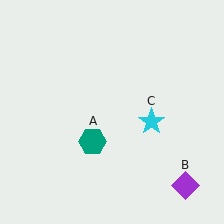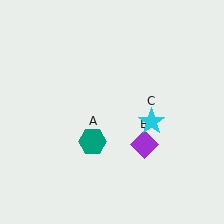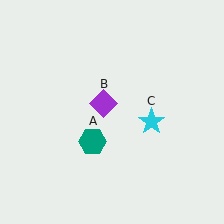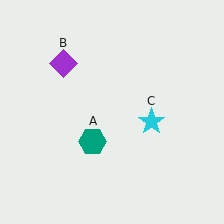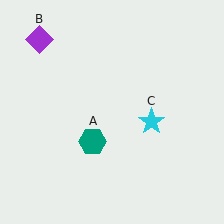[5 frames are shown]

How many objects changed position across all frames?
1 object changed position: purple diamond (object B).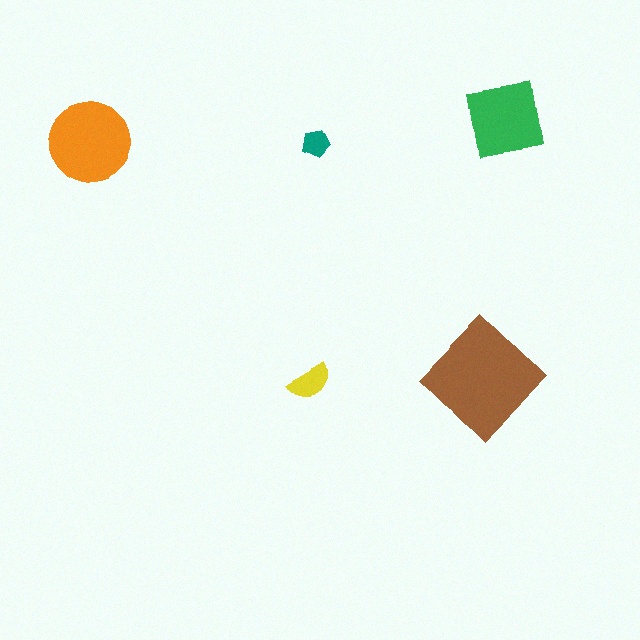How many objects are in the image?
There are 5 objects in the image.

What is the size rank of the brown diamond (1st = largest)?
1st.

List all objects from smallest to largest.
The teal pentagon, the yellow semicircle, the green square, the orange circle, the brown diamond.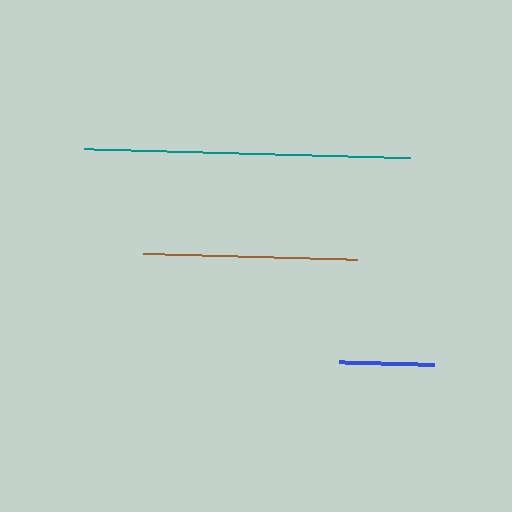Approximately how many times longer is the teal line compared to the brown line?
The teal line is approximately 1.5 times the length of the brown line.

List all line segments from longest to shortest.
From longest to shortest: teal, brown, blue.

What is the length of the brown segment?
The brown segment is approximately 214 pixels long.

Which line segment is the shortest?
The blue line is the shortest at approximately 94 pixels.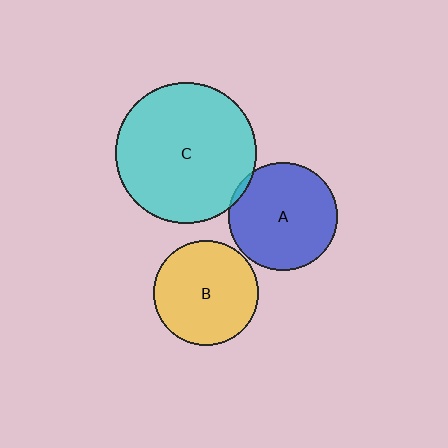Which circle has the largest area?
Circle C (cyan).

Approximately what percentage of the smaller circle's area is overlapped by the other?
Approximately 5%.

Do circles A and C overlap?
Yes.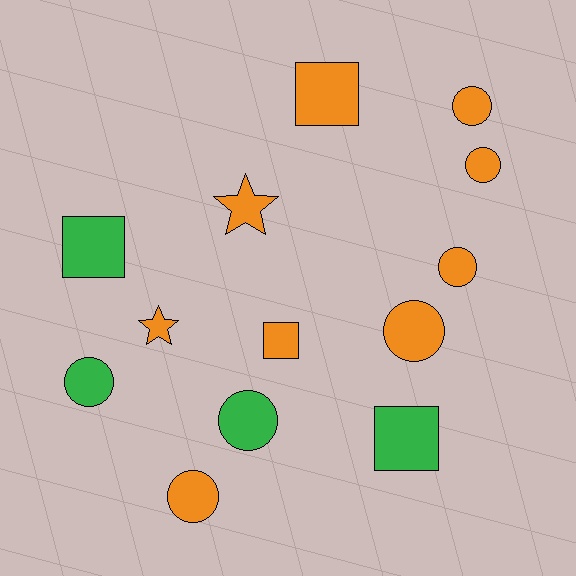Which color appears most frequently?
Orange, with 9 objects.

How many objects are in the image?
There are 13 objects.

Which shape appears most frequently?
Circle, with 7 objects.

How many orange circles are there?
There are 5 orange circles.